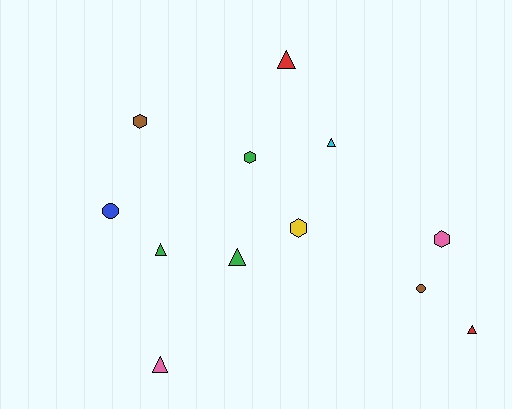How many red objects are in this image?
There are 2 red objects.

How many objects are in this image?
There are 12 objects.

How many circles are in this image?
There are 2 circles.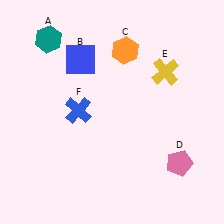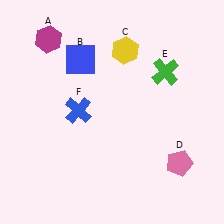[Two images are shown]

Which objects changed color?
A changed from teal to magenta. C changed from orange to yellow. E changed from yellow to green.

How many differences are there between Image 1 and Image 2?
There are 3 differences between the two images.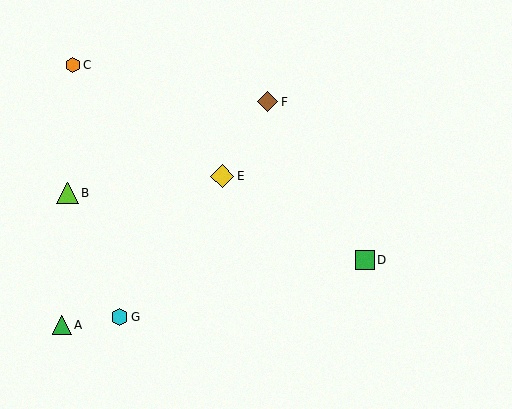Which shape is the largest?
The yellow diamond (labeled E) is the largest.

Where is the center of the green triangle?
The center of the green triangle is at (62, 325).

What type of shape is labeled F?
Shape F is a brown diamond.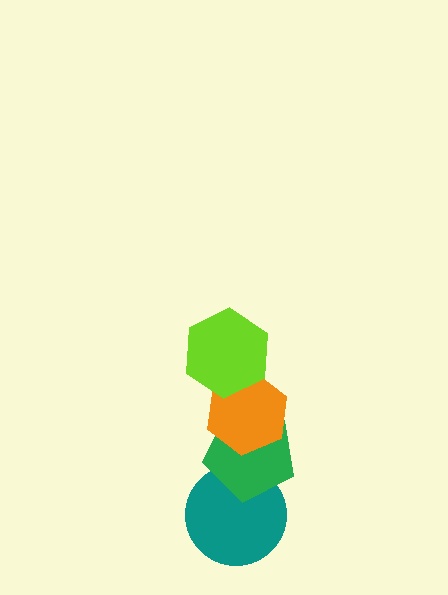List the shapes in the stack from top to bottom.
From top to bottom: the lime hexagon, the orange hexagon, the green pentagon, the teal circle.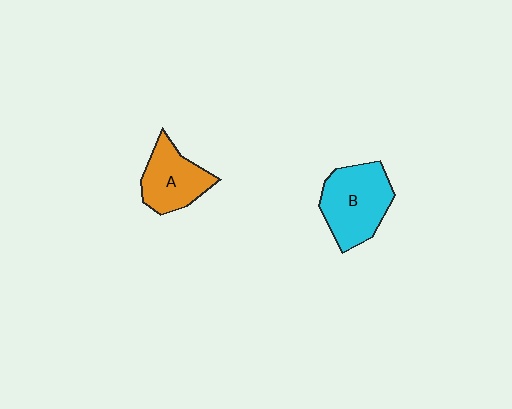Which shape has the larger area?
Shape B (cyan).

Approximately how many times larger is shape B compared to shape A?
Approximately 1.3 times.